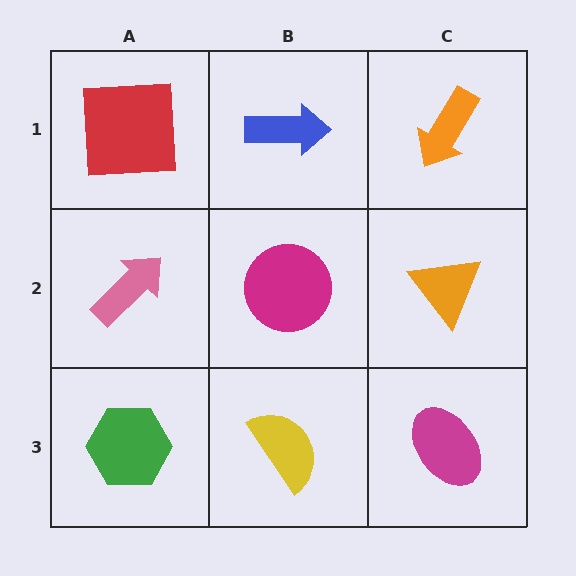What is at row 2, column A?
A pink arrow.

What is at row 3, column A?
A green hexagon.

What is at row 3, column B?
A yellow semicircle.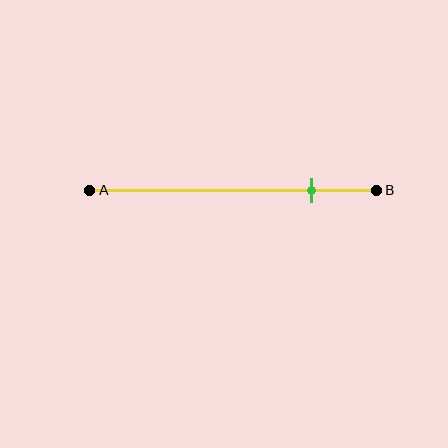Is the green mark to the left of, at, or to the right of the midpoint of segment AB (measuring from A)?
The green mark is to the right of the midpoint of segment AB.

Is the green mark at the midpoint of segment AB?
No, the mark is at about 75% from A, not at the 50% midpoint.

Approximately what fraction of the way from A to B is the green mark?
The green mark is approximately 75% of the way from A to B.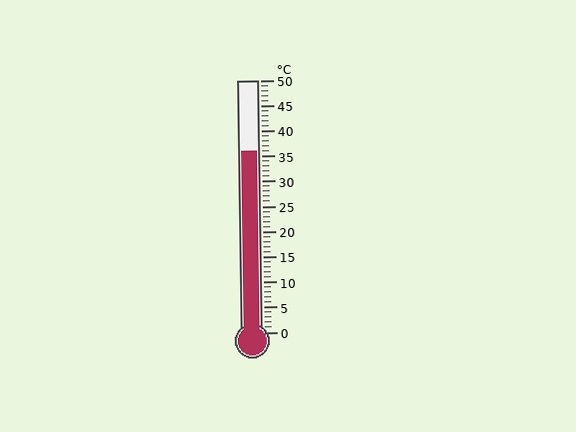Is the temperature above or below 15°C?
The temperature is above 15°C.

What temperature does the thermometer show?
The thermometer shows approximately 36°C.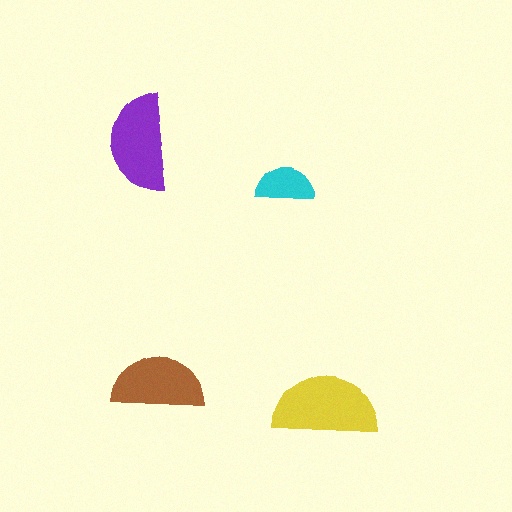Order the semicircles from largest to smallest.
the yellow one, the purple one, the brown one, the cyan one.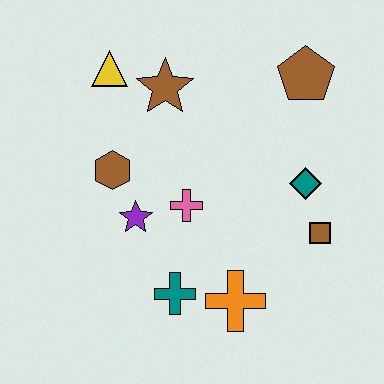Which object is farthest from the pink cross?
The brown pentagon is farthest from the pink cross.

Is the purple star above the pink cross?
No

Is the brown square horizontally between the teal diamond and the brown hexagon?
No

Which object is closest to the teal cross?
The orange cross is closest to the teal cross.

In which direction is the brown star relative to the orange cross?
The brown star is above the orange cross.